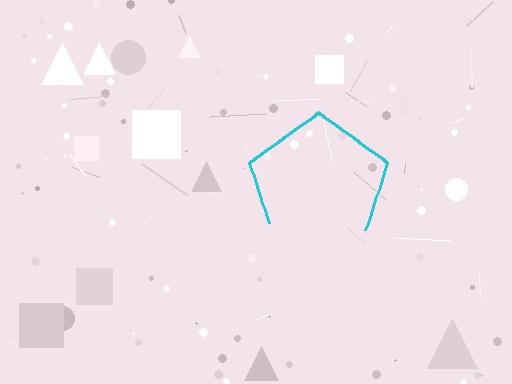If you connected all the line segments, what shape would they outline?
They would outline a pentagon.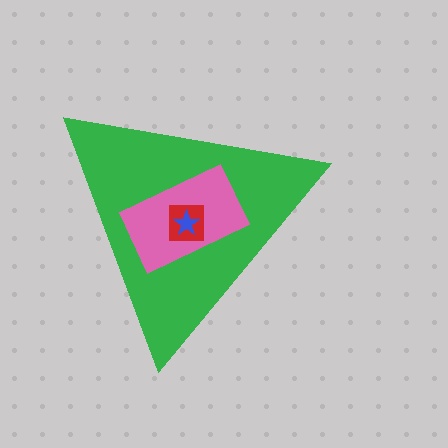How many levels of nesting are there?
4.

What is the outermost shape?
The green triangle.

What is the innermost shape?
The blue star.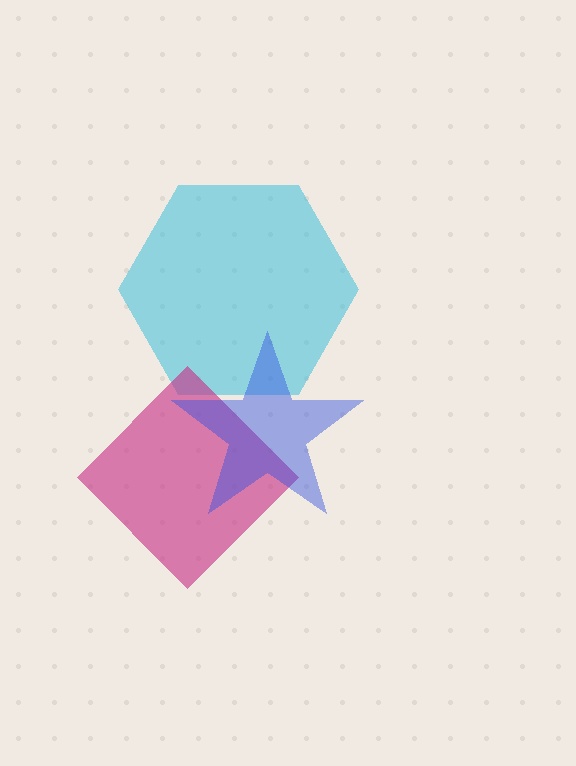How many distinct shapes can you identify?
There are 3 distinct shapes: a cyan hexagon, a magenta diamond, a blue star.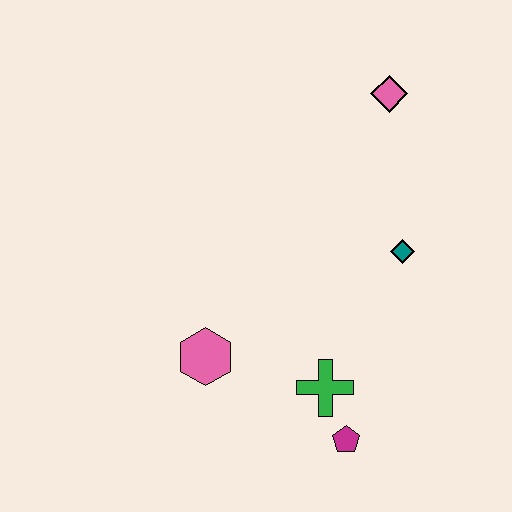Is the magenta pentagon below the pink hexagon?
Yes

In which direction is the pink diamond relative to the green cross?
The pink diamond is above the green cross.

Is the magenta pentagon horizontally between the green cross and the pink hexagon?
No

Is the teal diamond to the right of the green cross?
Yes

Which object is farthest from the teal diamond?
The pink hexagon is farthest from the teal diamond.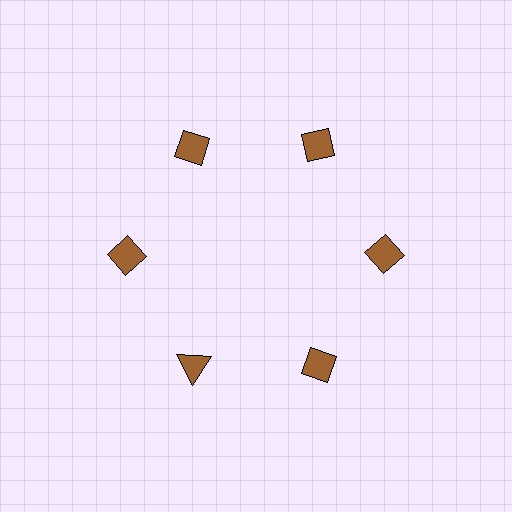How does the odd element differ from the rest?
It has a different shape: triangle instead of diamond.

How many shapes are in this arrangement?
There are 6 shapes arranged in a ring pattern.